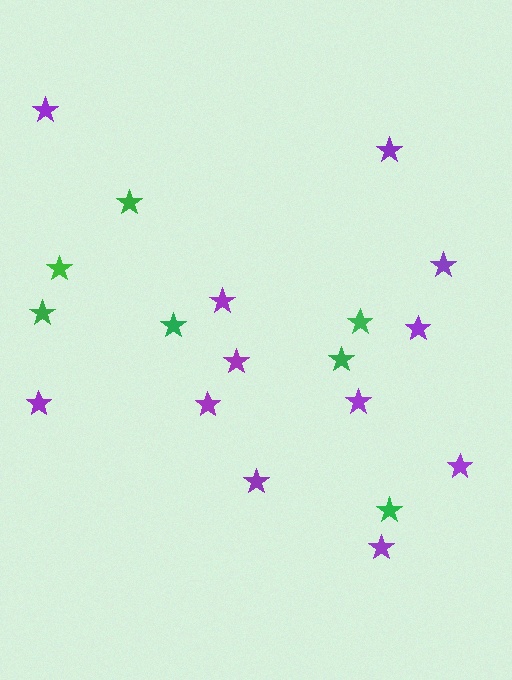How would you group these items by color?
There are 2 groups: one group of purple stars (12) and one group of green stars (7).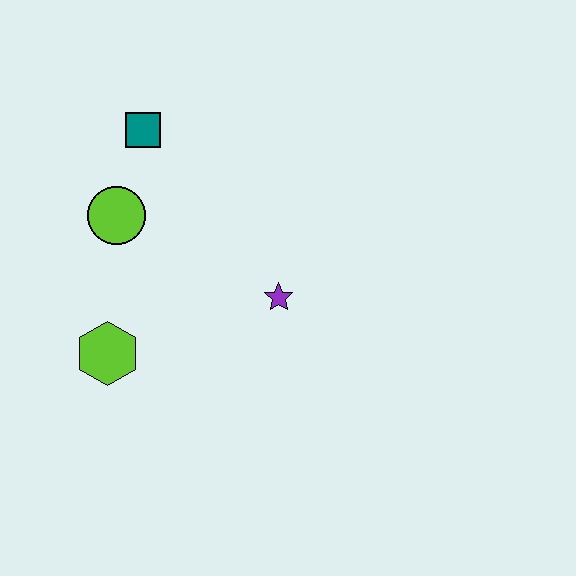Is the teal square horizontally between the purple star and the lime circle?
Yes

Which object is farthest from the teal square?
The lime hexagon is farthest from the teal square.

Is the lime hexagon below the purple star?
Yes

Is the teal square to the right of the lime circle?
Yes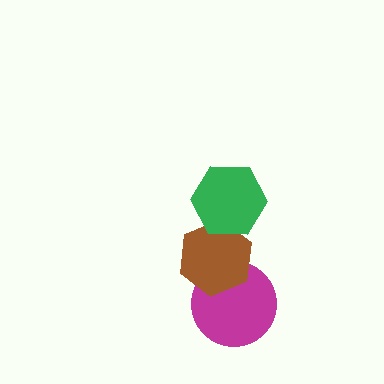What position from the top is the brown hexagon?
The brown hexagon is 2nd from the top.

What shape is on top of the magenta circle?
The brown hexagon is on top of the magenta circle.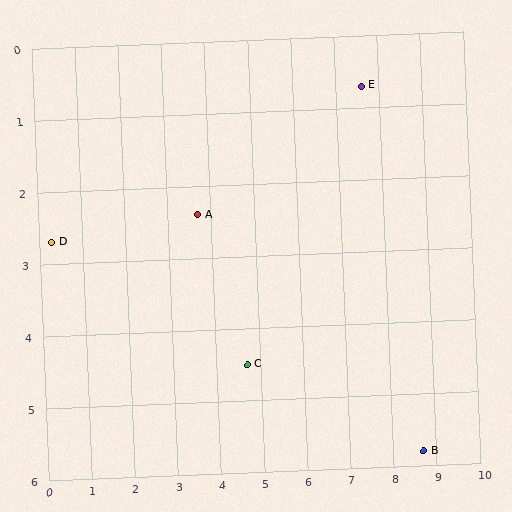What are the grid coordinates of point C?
Point C is at approximately (4.7, 4.5).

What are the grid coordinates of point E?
Point E is at approximately (7.6, 0.7).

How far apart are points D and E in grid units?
Points D and E are about 7.6 grid units apart.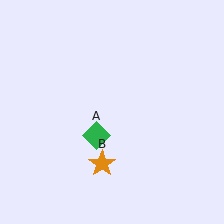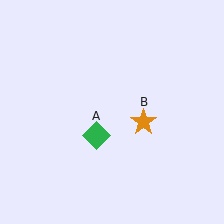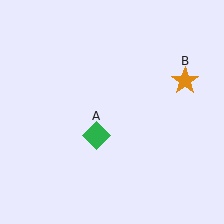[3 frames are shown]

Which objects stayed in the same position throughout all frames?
Green diamond (object A) remained stationary.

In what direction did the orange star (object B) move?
The orange star (object B) moved up and to the right.